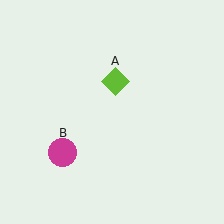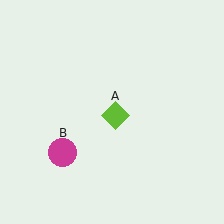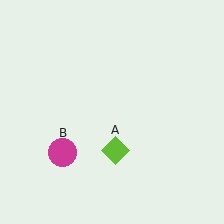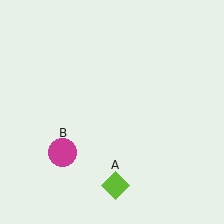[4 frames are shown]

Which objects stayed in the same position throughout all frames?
Magenta circle (object B) remained stationary.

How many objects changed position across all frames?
1 object changed position: lime diamond (object A).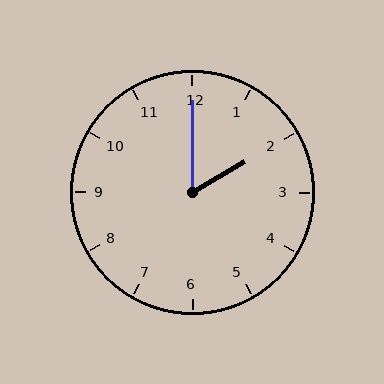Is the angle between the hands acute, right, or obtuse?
It is acute.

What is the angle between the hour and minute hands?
Approximately 60 degrees.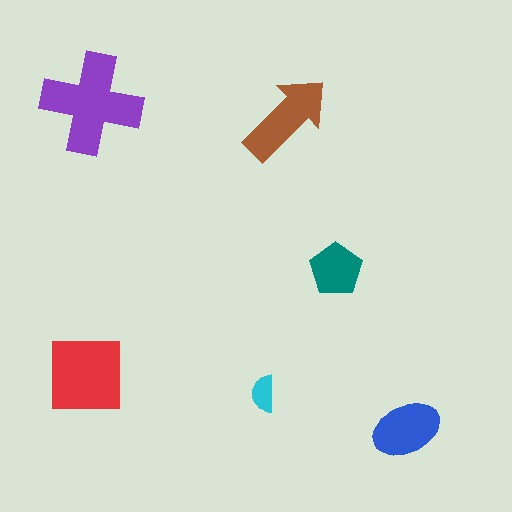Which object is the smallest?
The cyan semicircle.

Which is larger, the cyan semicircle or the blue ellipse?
The blue ellipse.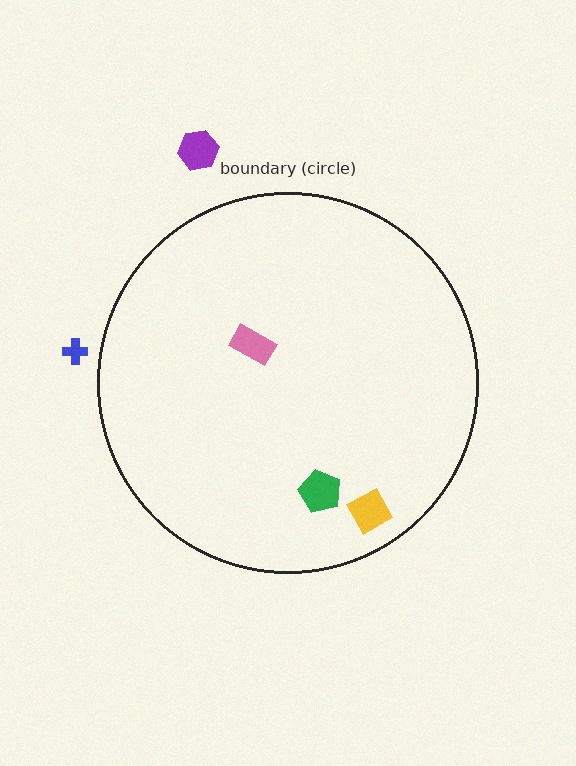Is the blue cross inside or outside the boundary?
Outside.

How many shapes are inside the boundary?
3 inside, 2 outside.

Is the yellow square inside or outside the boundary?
Inside.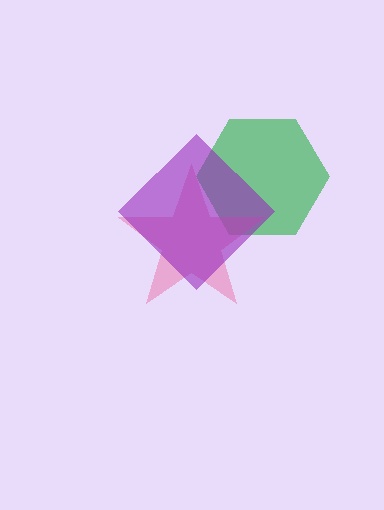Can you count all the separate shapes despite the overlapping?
Yes, there are 3 separate shapes.